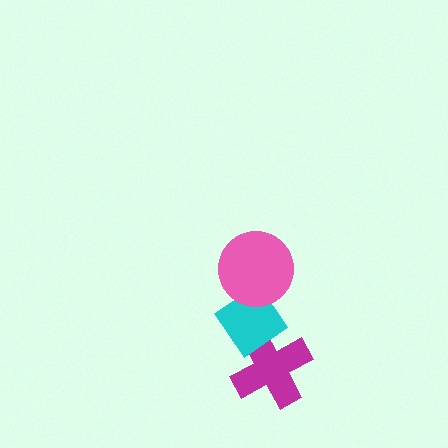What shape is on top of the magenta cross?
The cyan diamond is on top of the magenta cross.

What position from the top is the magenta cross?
The magenta cross is 3rd from the top.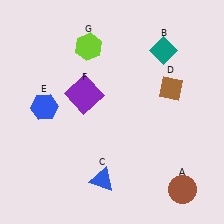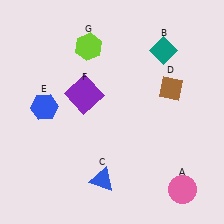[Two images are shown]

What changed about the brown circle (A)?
In Image 1, A is brown. In Image 2, it changed to pink.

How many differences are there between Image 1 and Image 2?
There is 1 difference between the two images.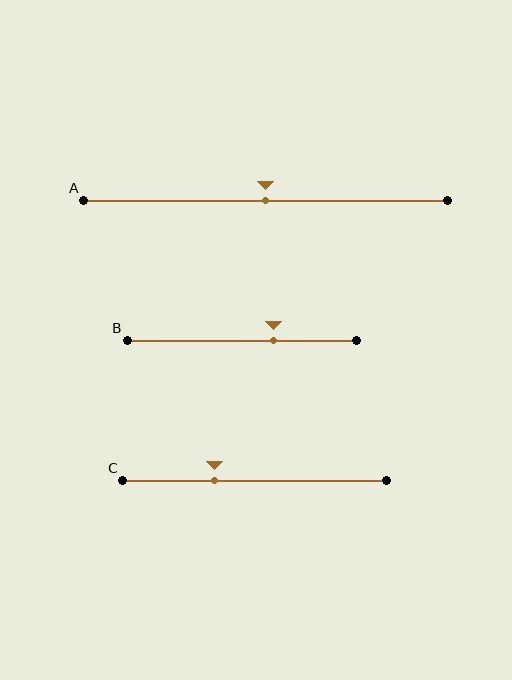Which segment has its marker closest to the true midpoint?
Segment A has its marker closest to the true midpoint.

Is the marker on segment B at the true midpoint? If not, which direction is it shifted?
No, the marker on segment B is shifted to the right by about 14% of the segment length.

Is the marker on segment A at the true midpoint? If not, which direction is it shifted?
Yes, the marker on segment A is at the true midpoint.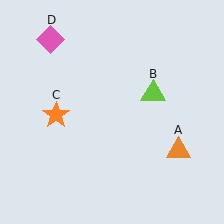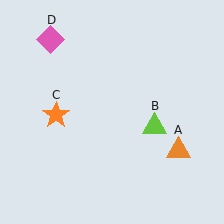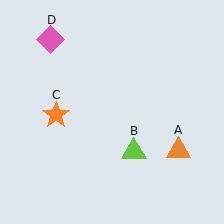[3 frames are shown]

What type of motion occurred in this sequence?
The lime triangle (object B) rotated clockwise around the center of the scene.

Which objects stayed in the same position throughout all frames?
Orange triangle (object A) and orange star (object C) and pink diamond (object D) remained stationary.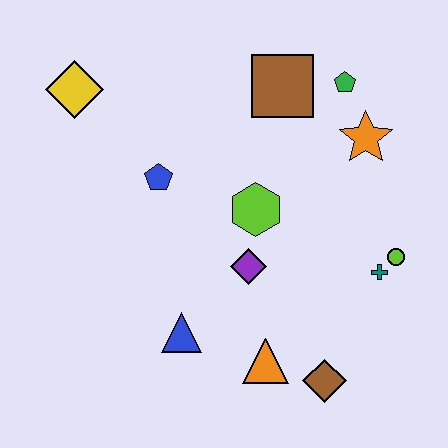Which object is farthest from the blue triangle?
The green pentagon is farthest from the blue triangle.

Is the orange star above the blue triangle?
Yes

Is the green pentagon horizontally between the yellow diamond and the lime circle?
Yes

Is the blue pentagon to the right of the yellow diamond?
Yes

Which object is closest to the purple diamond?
The lime hexagon is closest to the purple diamond.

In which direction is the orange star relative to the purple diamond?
The orange star is above the purple diamond.